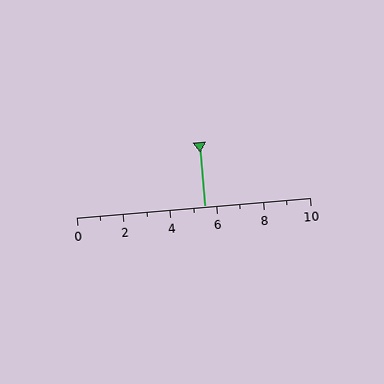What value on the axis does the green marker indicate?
The marker indicates approximately 5.5.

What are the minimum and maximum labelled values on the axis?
The axis runs from 0 to 10.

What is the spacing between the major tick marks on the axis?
The major ticks are spaced 2 apart.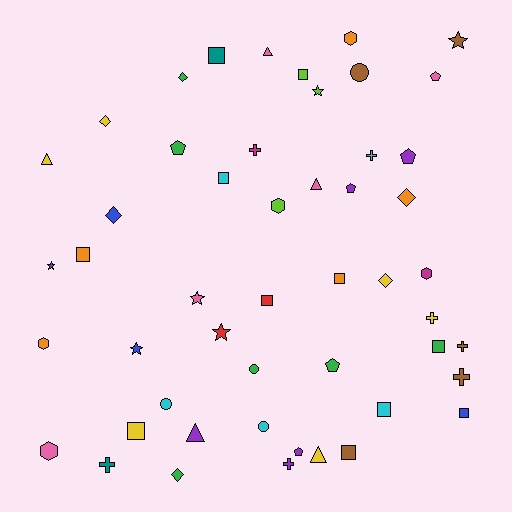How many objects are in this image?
There are 50 objects.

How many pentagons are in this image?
There are 6 pentagons.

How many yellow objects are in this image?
There are 6 yellow objects.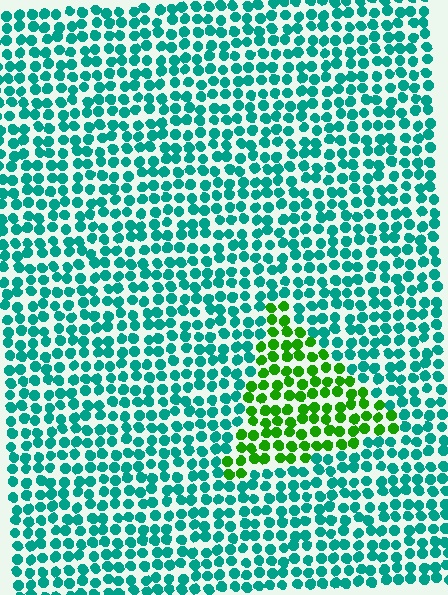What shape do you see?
I see a triangle.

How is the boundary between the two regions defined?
The boundary is defined purely by a slight shift in hue (about 59 degrees). Spacing, size, and orientation are identical on both sides.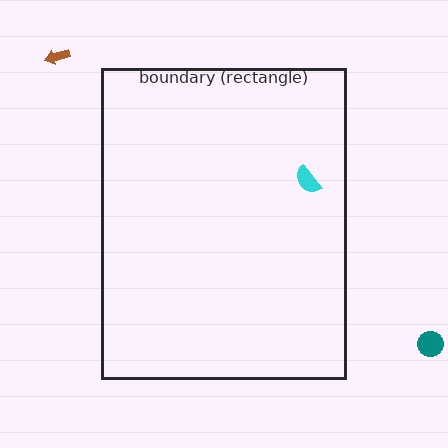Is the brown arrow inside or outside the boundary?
Outside.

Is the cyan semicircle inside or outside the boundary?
Inside.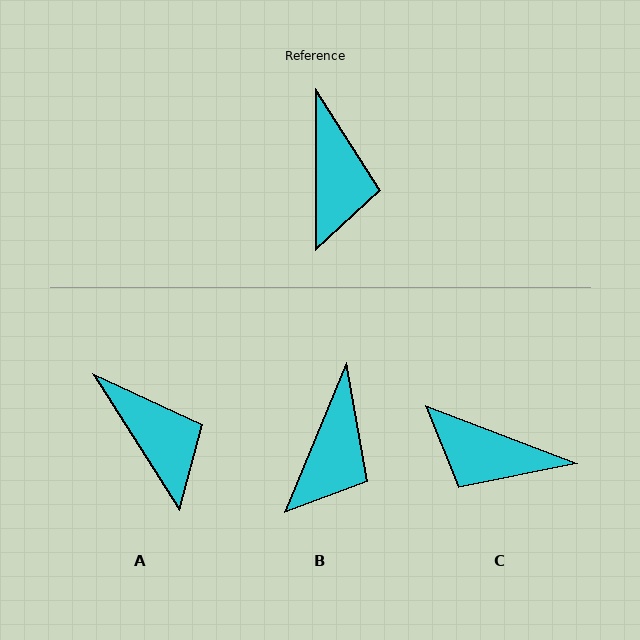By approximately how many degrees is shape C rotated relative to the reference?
Approximately 111 degrees clockwise.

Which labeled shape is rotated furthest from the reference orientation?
C, about 111 degrees away.